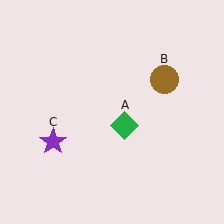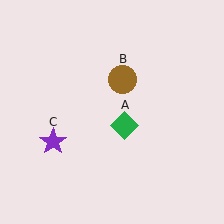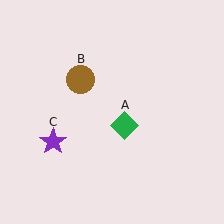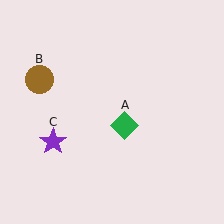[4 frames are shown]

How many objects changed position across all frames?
1 object changed position: brown circle (object B).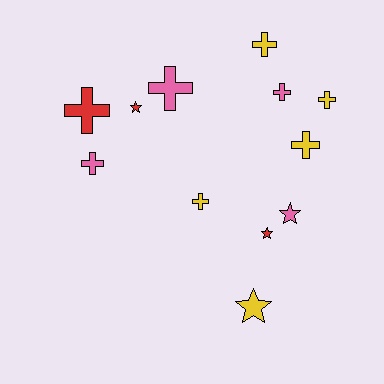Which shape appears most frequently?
Cross, with 8 objects.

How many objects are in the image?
There are 12 objects.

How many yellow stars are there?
There is 1 yellow star.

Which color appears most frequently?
Yellow, with 5 objects.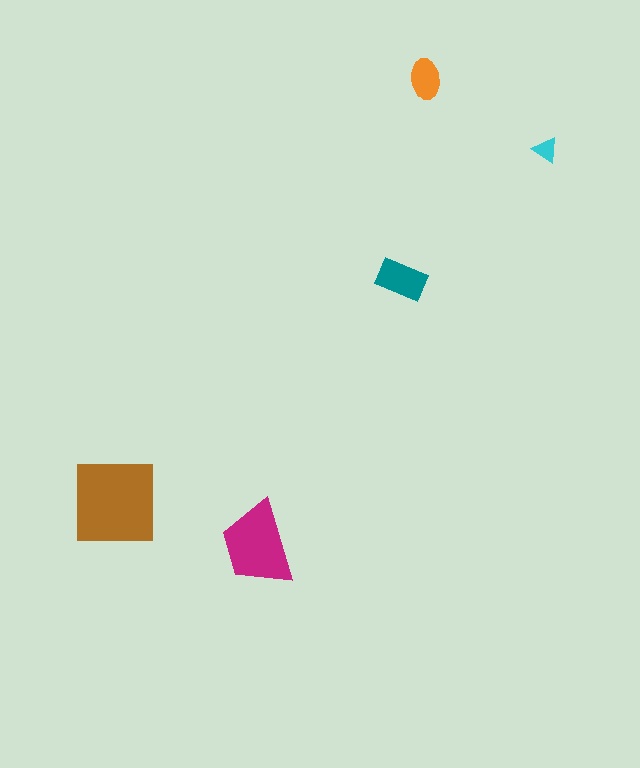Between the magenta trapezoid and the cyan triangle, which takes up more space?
The magenta trapezoid.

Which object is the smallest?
The cyan triangle.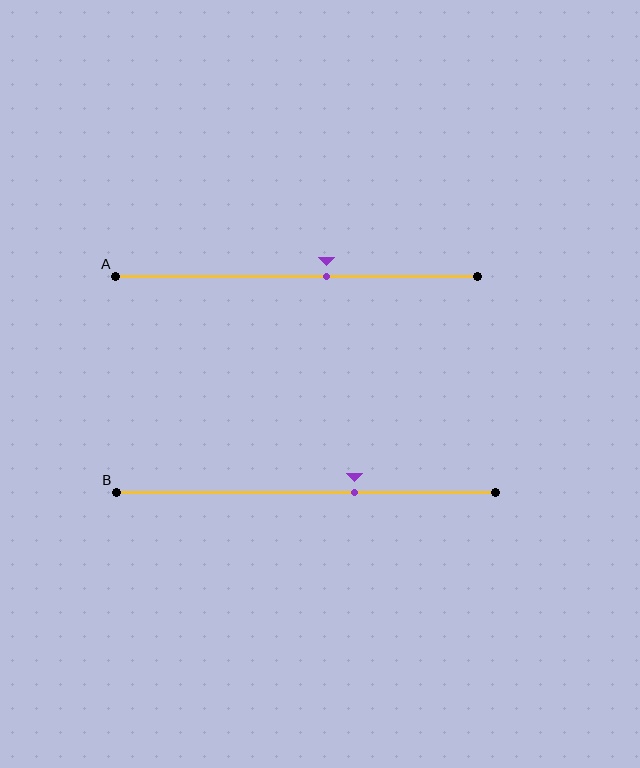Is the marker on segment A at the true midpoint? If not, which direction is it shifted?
No, the marker on segment A is shifted to the right by about 8% of the segment length.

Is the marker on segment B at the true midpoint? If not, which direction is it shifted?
No, the marker on segment B is shifted to the right by about 13% of the segment length.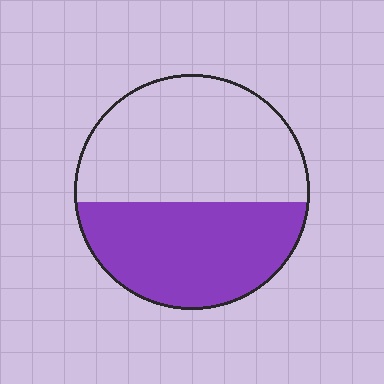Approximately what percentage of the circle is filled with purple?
Approximately 45%.